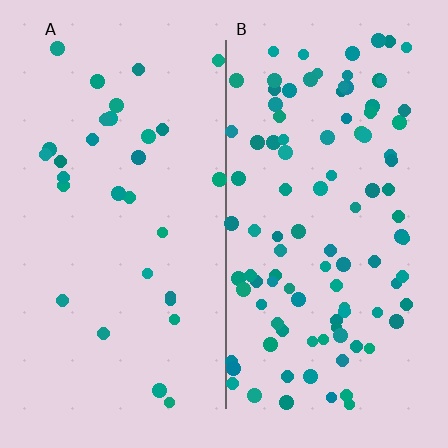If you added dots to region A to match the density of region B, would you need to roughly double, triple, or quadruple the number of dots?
Approximately triple.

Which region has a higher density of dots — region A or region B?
B (the right).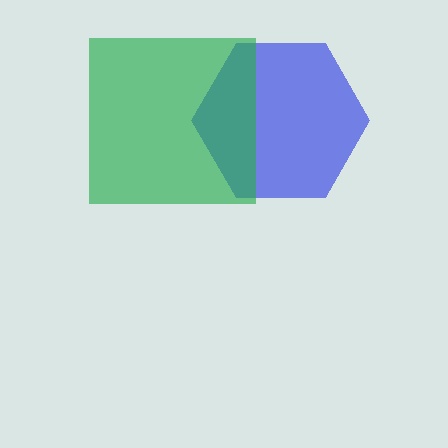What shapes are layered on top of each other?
The layered shapes are: a blue hexagon, a green square.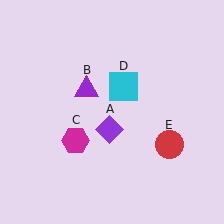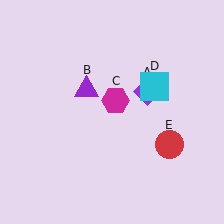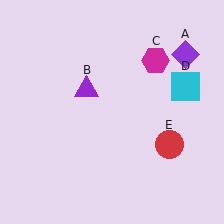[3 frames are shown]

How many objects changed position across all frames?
3 objects changed position: purple diamond (object A), magenta hexagon (object C), cyan square (object D).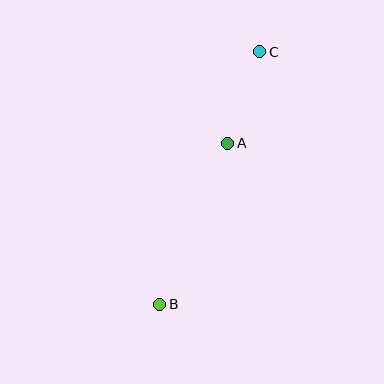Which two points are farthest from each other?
Points B and C are farthest from each other.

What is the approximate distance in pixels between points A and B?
The distance between A and B is approximately 175 pixels.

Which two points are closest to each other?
Points A and C are closest to each other.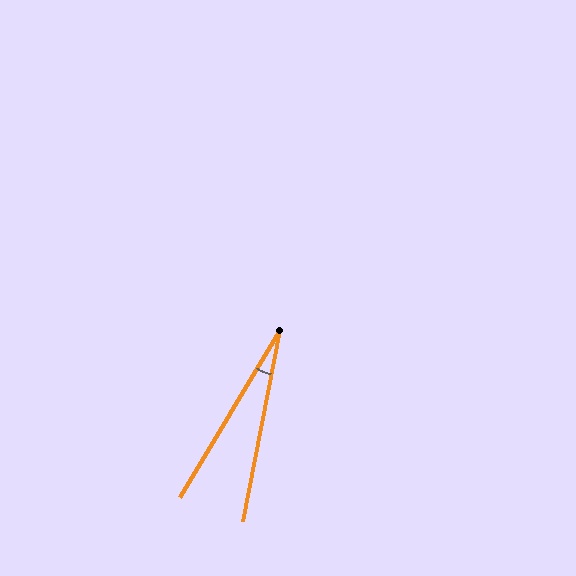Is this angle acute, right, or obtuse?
It is acute.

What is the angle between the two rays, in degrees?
Approximately 20 degrees.